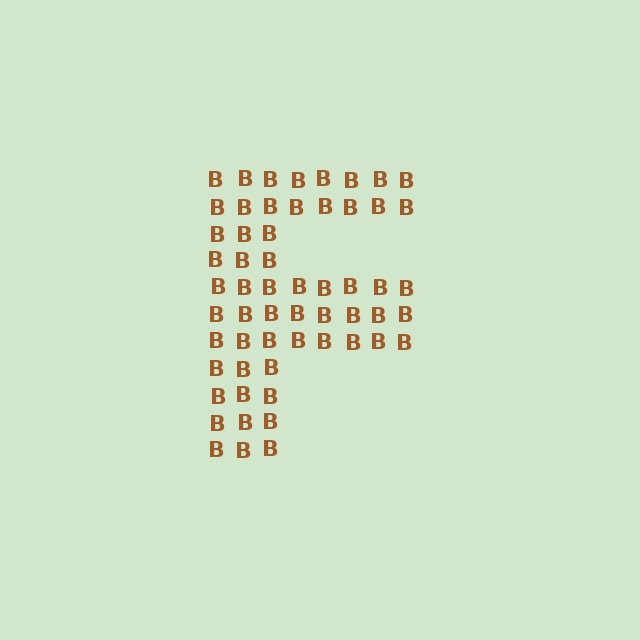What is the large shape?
The large shape is the letter F.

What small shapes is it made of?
It is made of small letter B's.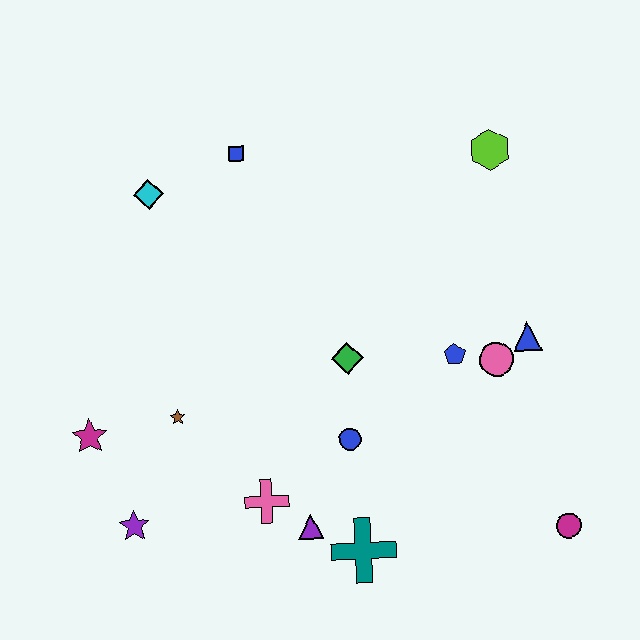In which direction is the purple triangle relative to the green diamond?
The purple triangle is below the green diamond.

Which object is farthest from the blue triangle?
The magenta star is farthest from the blue triangle.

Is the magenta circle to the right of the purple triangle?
Yes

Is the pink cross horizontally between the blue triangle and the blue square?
Yes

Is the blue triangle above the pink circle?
Yes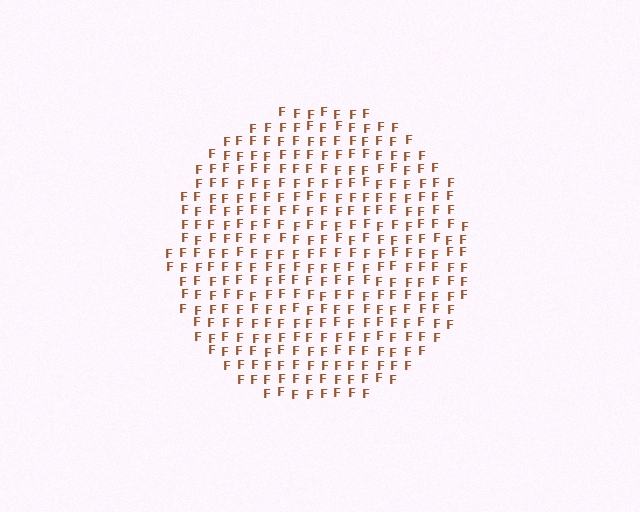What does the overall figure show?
The overall figure shows a circle.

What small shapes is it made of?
It is made of small letter F's.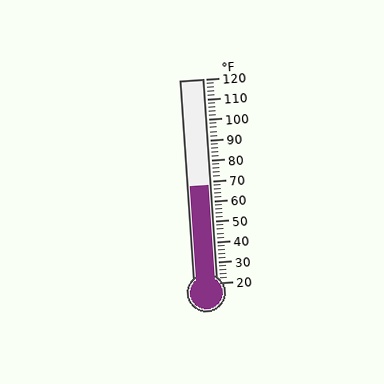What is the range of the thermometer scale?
The thermometer scale ranges from 20°F to 120°F.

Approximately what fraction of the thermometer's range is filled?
The thermometer is filled to approximately 50% of its range.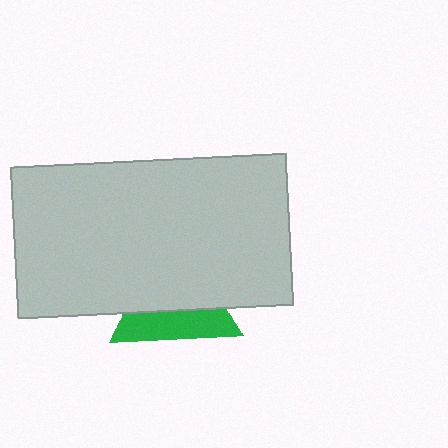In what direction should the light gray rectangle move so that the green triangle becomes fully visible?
The light gray rectangle should move up. That is the shortest direction to clear the overlap and leave the green triangle fully visible.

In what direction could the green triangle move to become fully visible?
The green triangle could move down. That would shift it out from behind the light gray rectangle entirely.